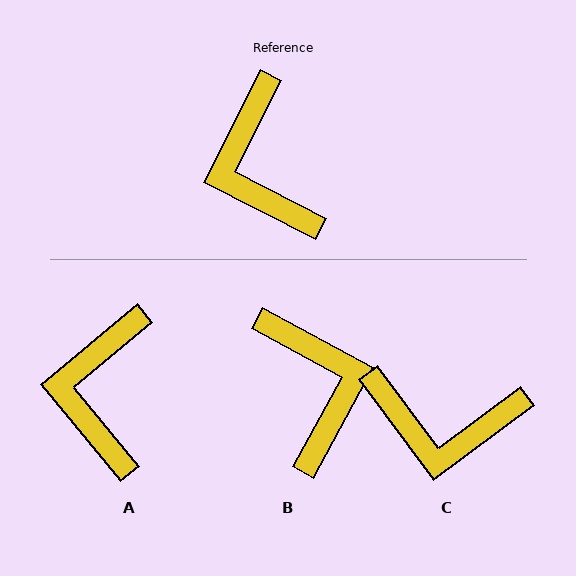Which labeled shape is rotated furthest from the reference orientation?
B, about 179 degrees away.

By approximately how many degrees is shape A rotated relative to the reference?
Approximately 23 degrees clockwise.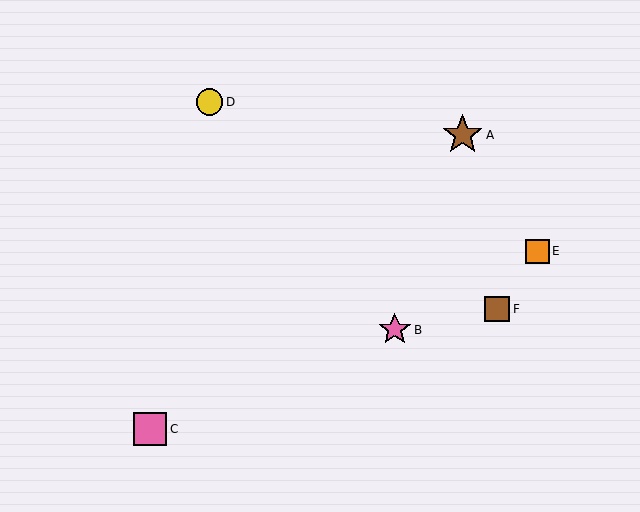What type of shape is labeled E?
Shape E is an orange square.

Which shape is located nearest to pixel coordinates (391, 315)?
The pink star (labeled B) at (395, 330) is nearest to that location.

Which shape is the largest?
The brown star (labeled A) is the largest.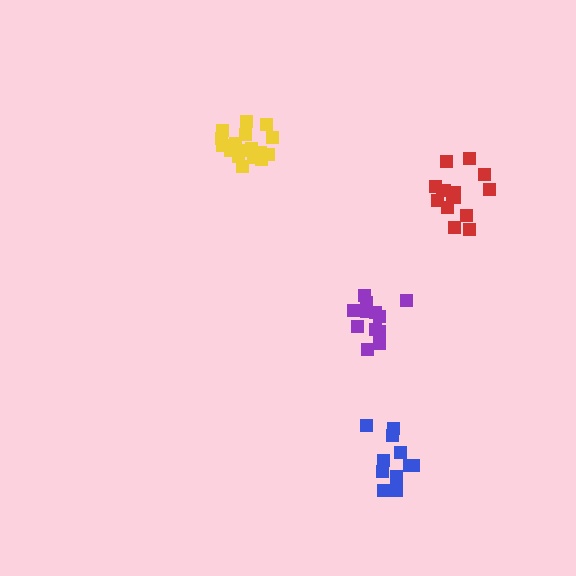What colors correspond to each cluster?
The clusters are colored: yellow, purple, red, blue.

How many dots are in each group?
Group 1: 17 dots, Group 2: 12 dots, Group 3: 15 dots, Group 4: 12 dots (56 total).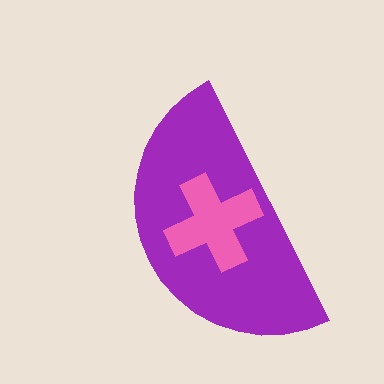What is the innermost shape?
The pink cross.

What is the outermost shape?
The purple semicircle.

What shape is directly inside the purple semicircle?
The pink cross.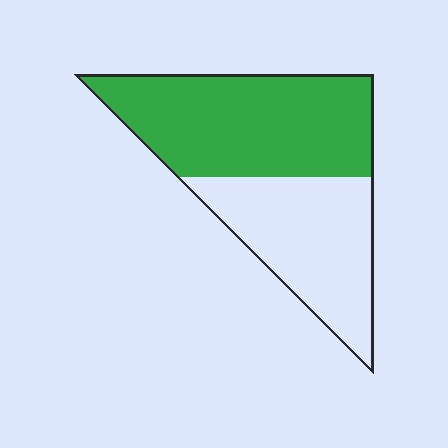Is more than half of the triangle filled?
Yes.